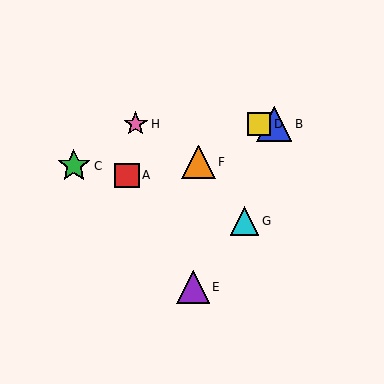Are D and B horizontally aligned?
Yes, both are at y≈124.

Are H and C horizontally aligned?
No, H is at y≈124 and C is at y≈166.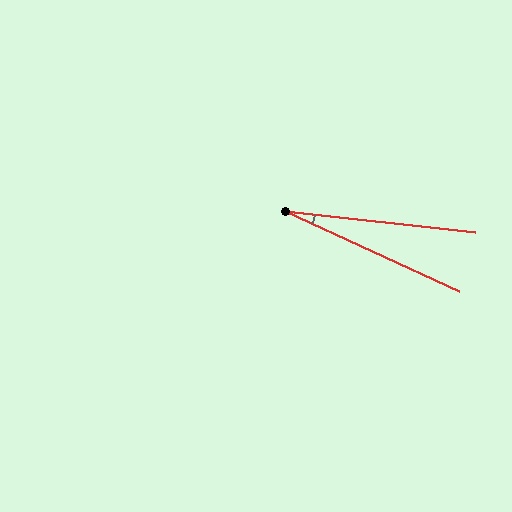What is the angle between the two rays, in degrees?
Approximately 18 degrees.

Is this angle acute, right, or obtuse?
It is acute.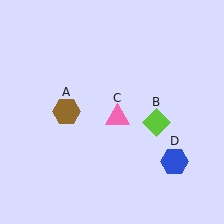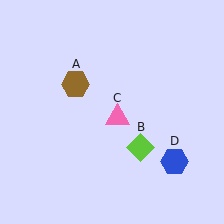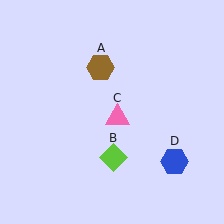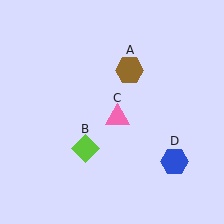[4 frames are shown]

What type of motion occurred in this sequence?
The brown hexagon (object A), lime diamond (object B) rotated clockwise around the center of the scene.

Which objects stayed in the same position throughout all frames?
Pink triangle (object C) and blue hexagon (object D) remained stationary.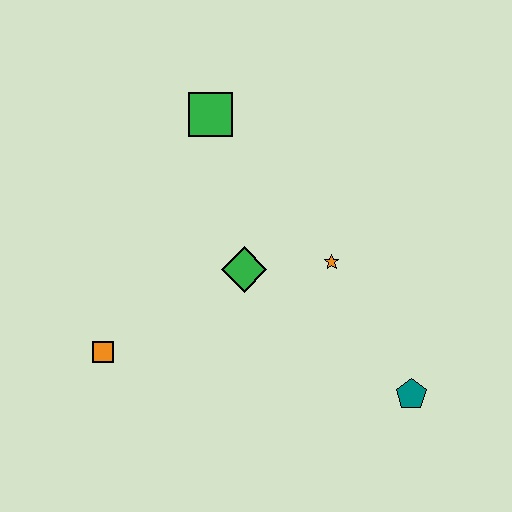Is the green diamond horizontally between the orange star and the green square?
Yes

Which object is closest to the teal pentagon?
The orange star is closest to the teal pentagon.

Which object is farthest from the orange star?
The orange square is farthest from the orange star.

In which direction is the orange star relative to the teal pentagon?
The orange star is above the teal pentagon.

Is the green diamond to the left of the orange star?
Yes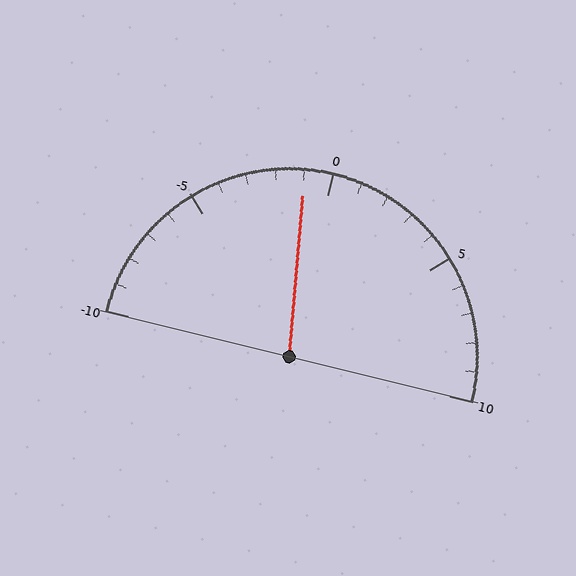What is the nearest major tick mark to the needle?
The nearest major tick mark is 0.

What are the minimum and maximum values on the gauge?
The gauge ranges from -10 to 10.